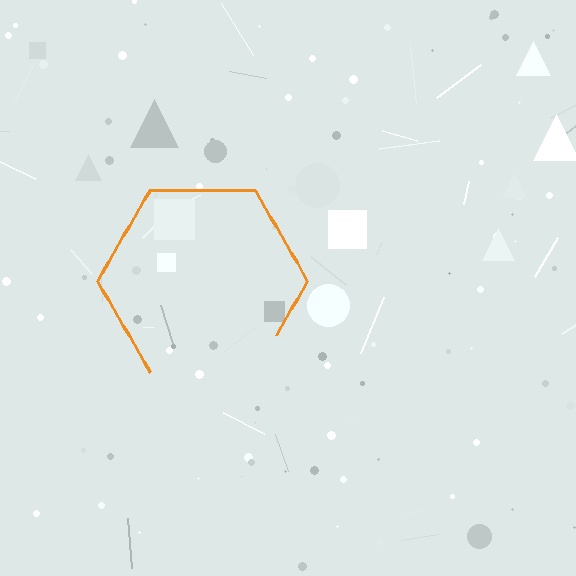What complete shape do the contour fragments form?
The contour fragments form a hexagon.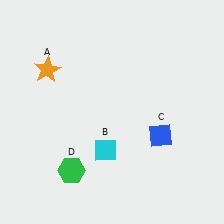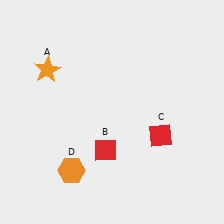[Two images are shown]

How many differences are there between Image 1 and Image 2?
There are 3 differences between the two images.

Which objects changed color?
B changed from cyan to red. C changed from blue to red. D changed from green to orange.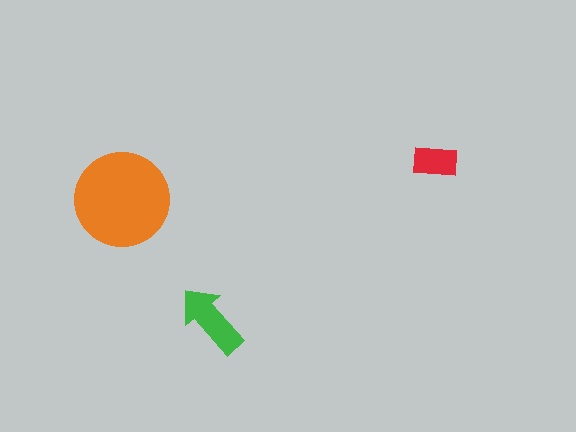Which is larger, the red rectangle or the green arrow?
The green arrow.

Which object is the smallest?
The red rectangle.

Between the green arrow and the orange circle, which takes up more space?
The orange circle.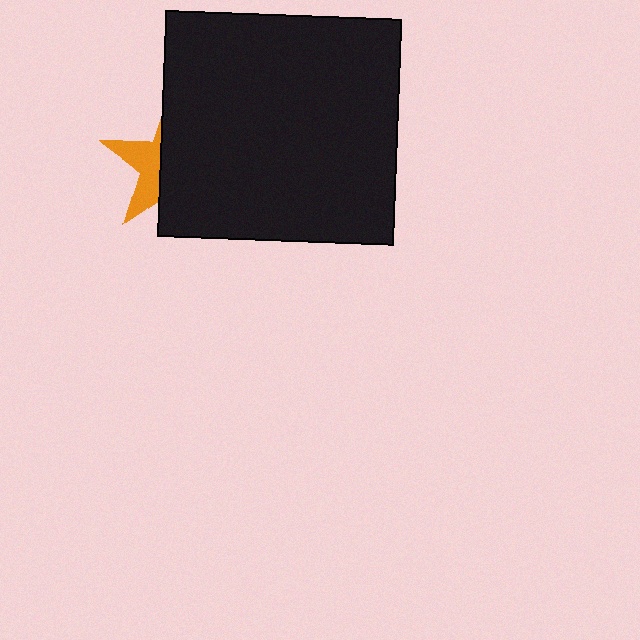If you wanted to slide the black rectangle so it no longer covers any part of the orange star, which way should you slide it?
Slide it right — that is the most direct way to separate the two shapes.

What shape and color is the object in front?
The object in front is a black rectangle.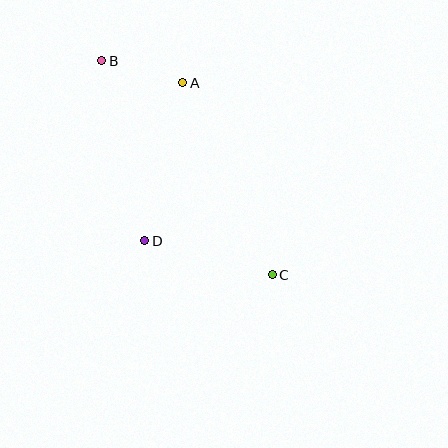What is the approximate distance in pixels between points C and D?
The distance between C and D is approximately 132 pixels.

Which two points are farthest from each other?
Points B and C are farthest from each other.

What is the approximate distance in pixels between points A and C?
The distance between A and C is approximately 212 pixels.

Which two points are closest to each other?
Points A and B are closest to each other.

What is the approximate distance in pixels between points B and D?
The distance between B and D is approximately 185 pixels.